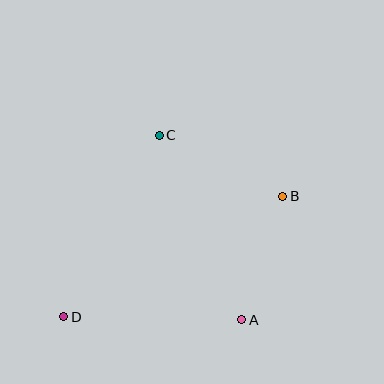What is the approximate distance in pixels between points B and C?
The distance between B and C is approximately 138 pixels.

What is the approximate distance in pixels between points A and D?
The distance between A and D is approximately 178 pixels.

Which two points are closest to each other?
Points A and B are closest to each other.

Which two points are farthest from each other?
Points B and D are farthest from each other.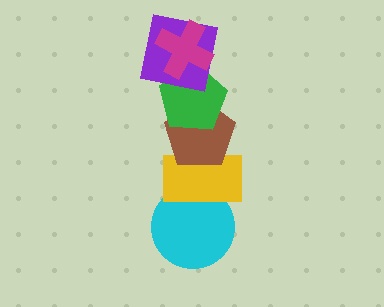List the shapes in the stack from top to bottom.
From top to bottom: the magenta cross, the purple square, the green pentagon, the brown pentagon, the yellow rectangle, the cyan circle.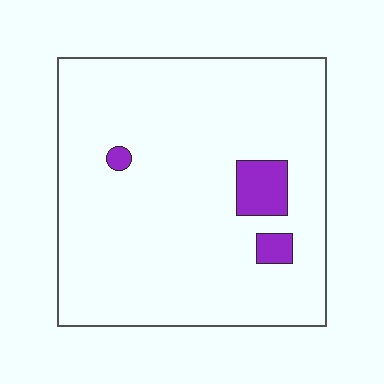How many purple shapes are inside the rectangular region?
3.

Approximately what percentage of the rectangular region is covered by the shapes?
Approximately 5%.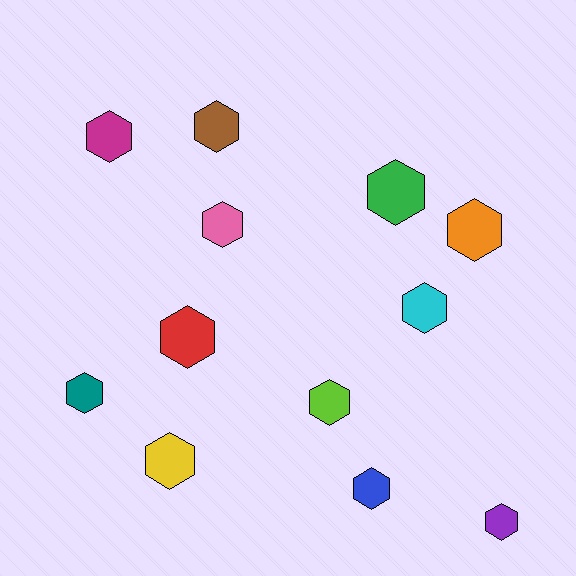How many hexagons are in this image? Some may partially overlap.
There are 12 hexagons.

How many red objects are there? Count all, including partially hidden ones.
There is 1 red object.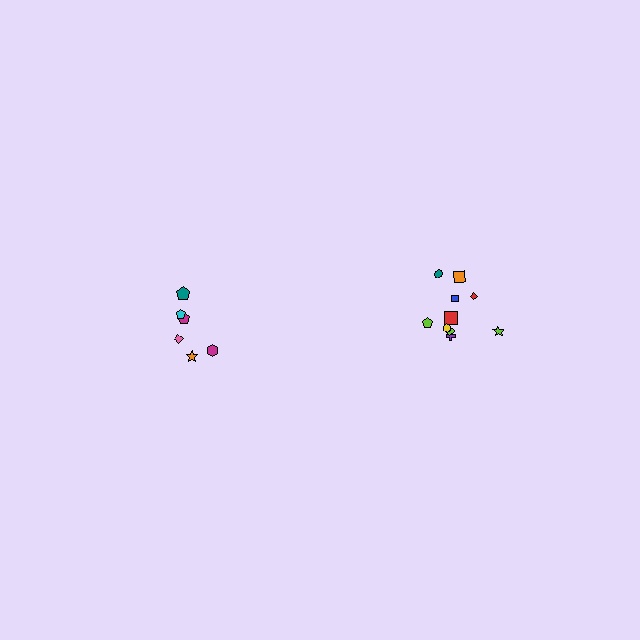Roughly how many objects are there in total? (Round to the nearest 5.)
Roughly 15 objects in total.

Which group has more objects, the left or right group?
The right group.